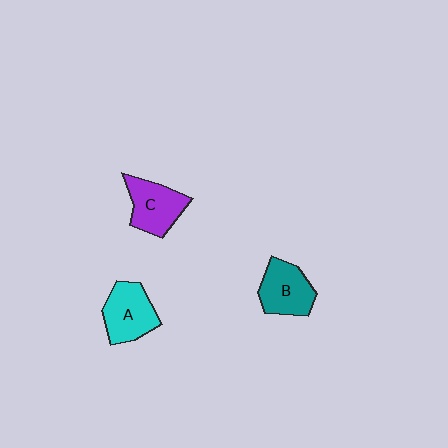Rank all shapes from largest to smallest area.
From largest to smallest: A (cyan), C (purple), B (teal).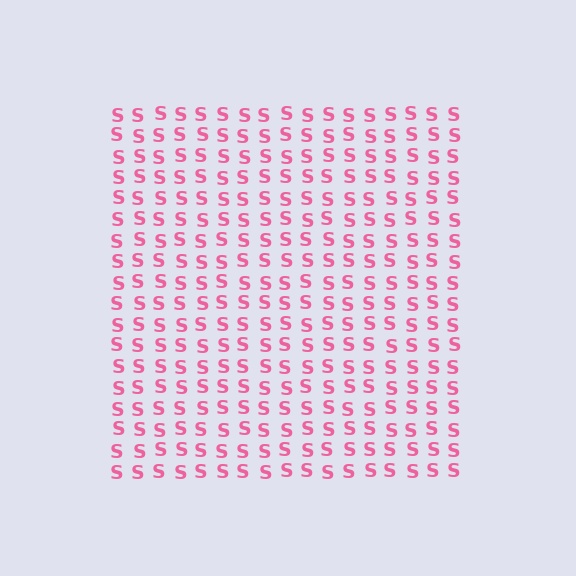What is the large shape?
The large shape is a square.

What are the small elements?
The small elements are letter S's.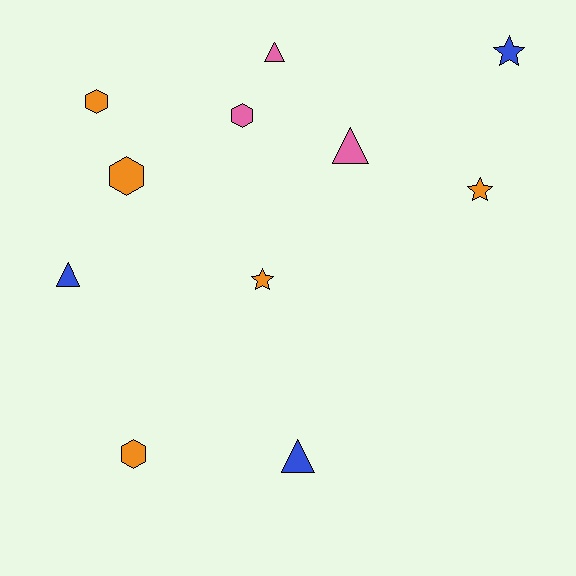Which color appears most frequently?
Orange, with 5 objects.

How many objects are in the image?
There are 11 objects.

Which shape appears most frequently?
Hexagon, with 4 objects.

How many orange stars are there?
There are 2 orange stars.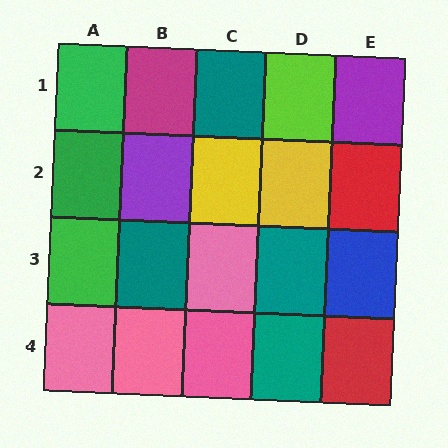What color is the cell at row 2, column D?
Yellow.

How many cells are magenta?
1 cell is magenta.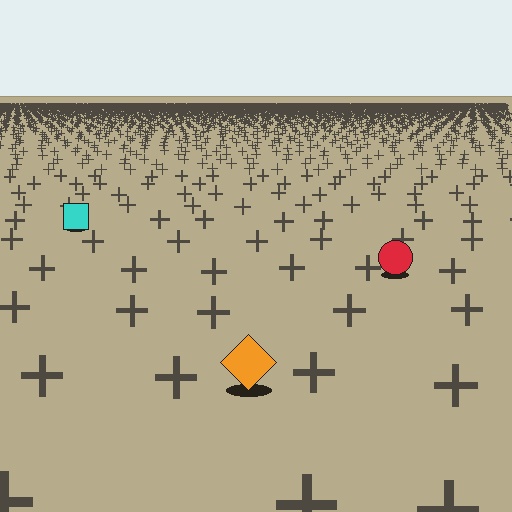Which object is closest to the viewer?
The orange diamond is closest. The texture marks near it are larger and more spread out.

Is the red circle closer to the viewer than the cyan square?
Yes. The red circle is closer — you can tell from the texture gradient: the ground texture is coarser near it.